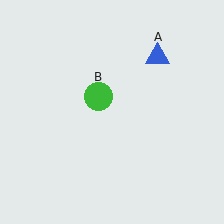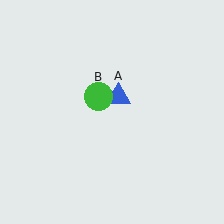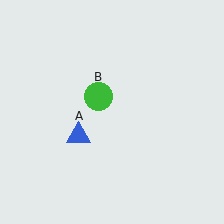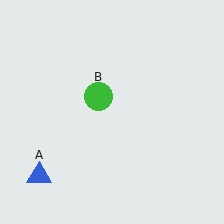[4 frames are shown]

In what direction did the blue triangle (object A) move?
The blue triangle (object A) moved down and to the left.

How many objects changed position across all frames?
1 object changed position: blue triangle (object A).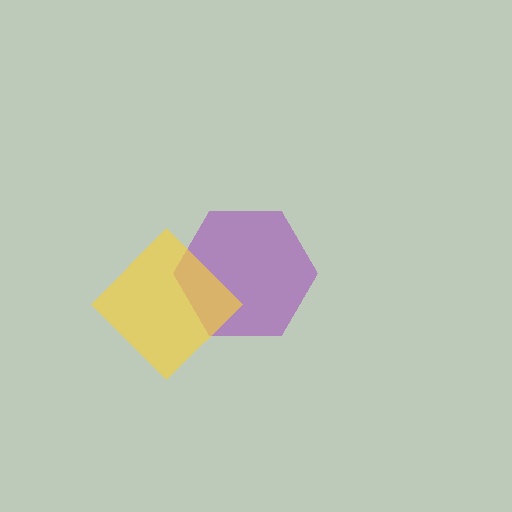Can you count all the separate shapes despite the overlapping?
Yes, there are 2 separate shapes.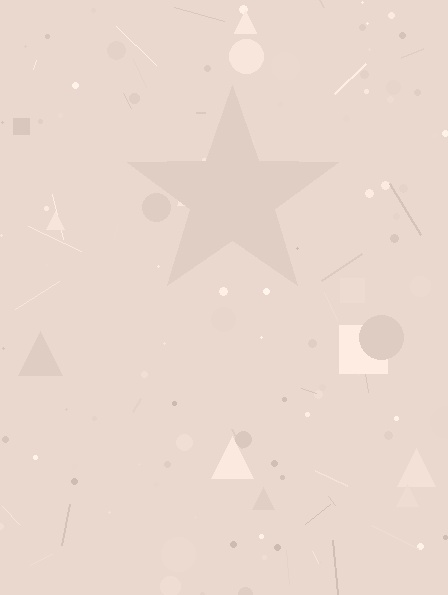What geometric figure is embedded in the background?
A star is embedded in the background.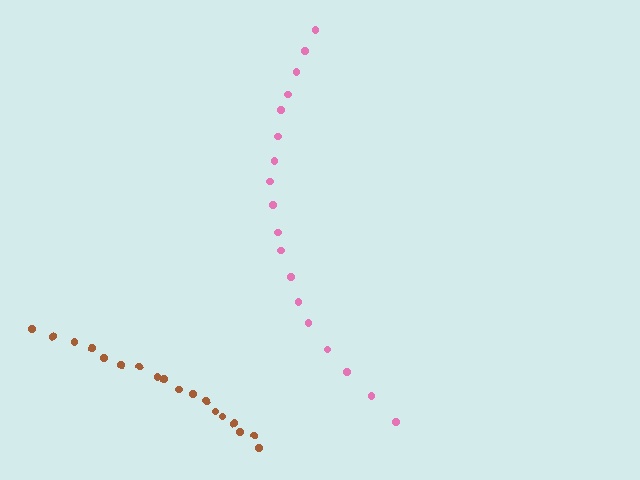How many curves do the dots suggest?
There are 2 distinct paths.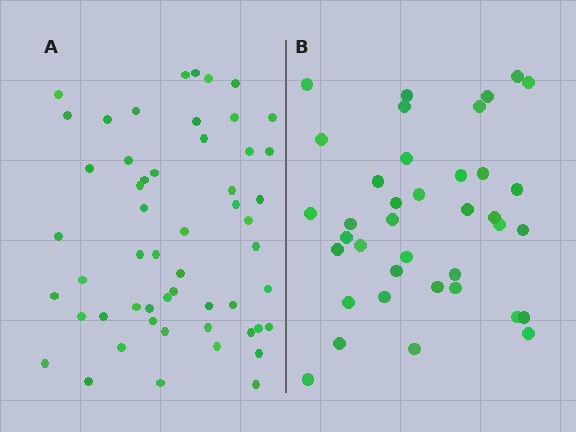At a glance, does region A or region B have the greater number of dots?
Region A (the left region) has more dots.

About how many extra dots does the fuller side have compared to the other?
Region A has approximately 15 more dots than region B.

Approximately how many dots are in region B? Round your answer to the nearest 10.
About 40 dots. (The exact count is 38, which rounds to 40.)